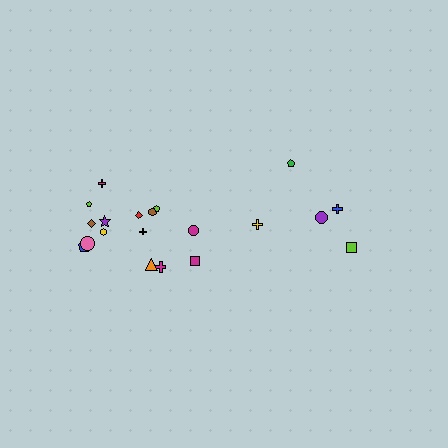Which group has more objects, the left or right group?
The left group.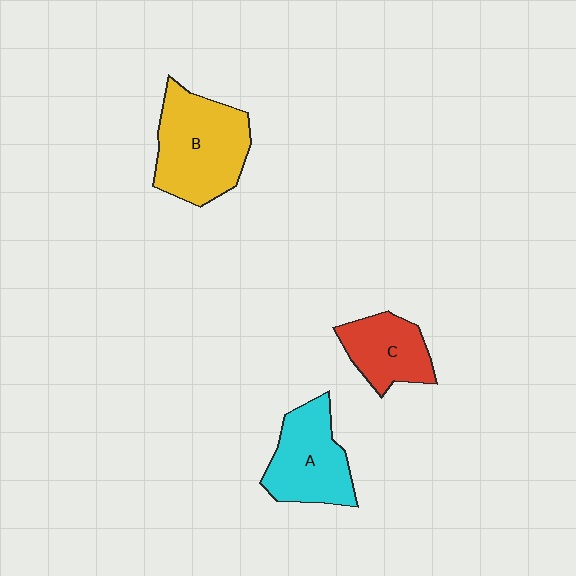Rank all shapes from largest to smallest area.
From largest to smallest: B (yellow), A (cyan), C (red).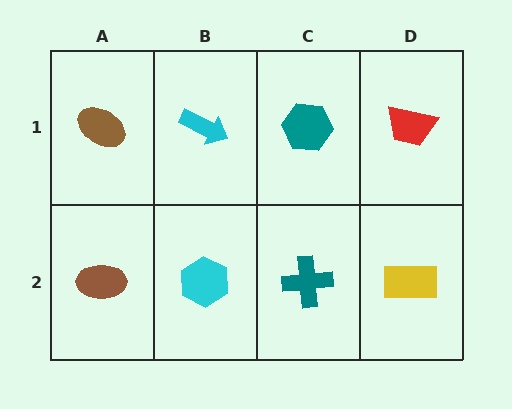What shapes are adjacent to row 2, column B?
A cyan arrow (row 1, column B), a brown ellipse (row 2, column A), a teal cross (row 2, column C).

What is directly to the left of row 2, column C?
A cyan hexagon.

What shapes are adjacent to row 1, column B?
A cyan hexagon (row 2, column B), a brown ellipse (row 1, column A), a teal hexagon (row 1, column C).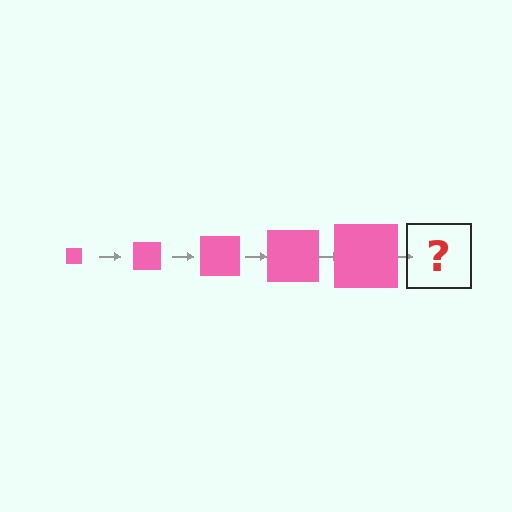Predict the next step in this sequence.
The next step is a pink square, larger than the previous one.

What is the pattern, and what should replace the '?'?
The pattern is that the square gets progressively larger each step. The '?' should be a pink square, larger than the previous one.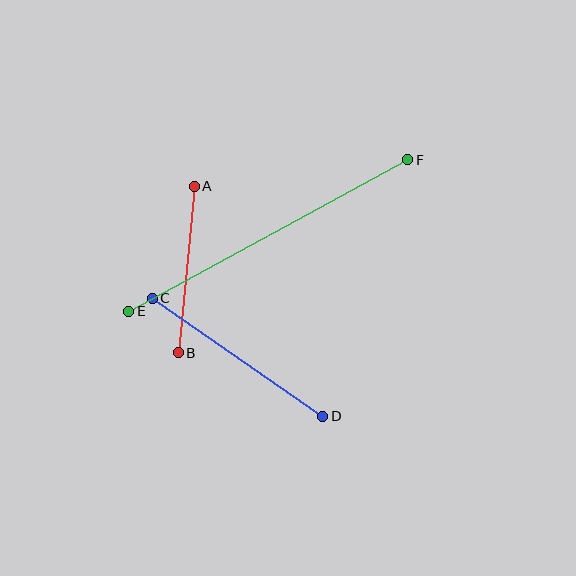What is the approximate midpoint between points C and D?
The midpoint is at approximately (237, 357) pixels.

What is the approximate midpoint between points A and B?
The midpoint is at approximately (186, 270) pixels.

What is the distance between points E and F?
The distance is approximately 318 pixels.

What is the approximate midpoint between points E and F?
The midpoint is at approximately (268, 236) pixels.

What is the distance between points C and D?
The distance is approximately 207 pixels.